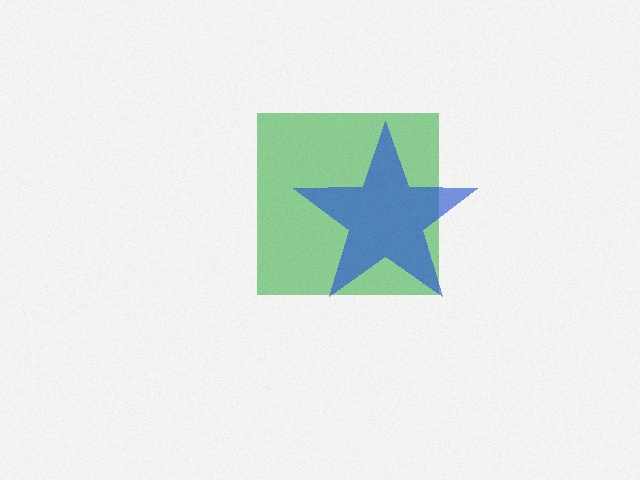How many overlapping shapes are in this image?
There are 2 overlapping shapes in the image.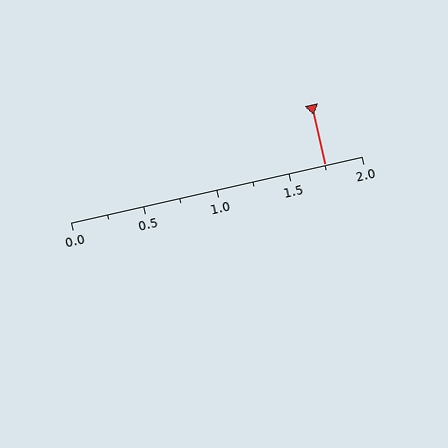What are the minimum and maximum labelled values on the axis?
The axis runs from 0.0 to 2.0.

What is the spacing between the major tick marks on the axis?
The major ticks are spaced 0.5 apart.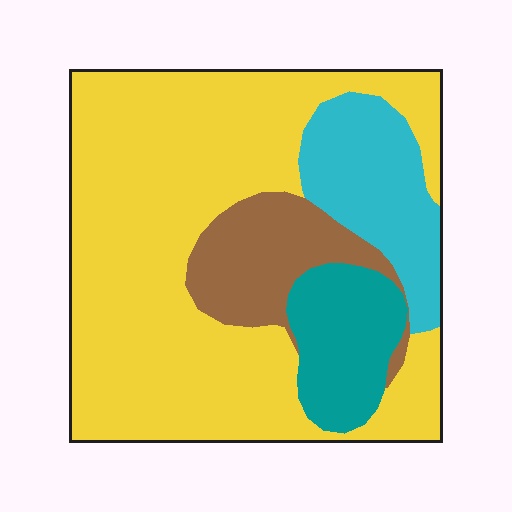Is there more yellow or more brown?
Yellow.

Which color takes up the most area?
Yellow, at roughly 65%.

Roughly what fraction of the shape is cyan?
Cyan takes up about one eighth (1/8) of the shape.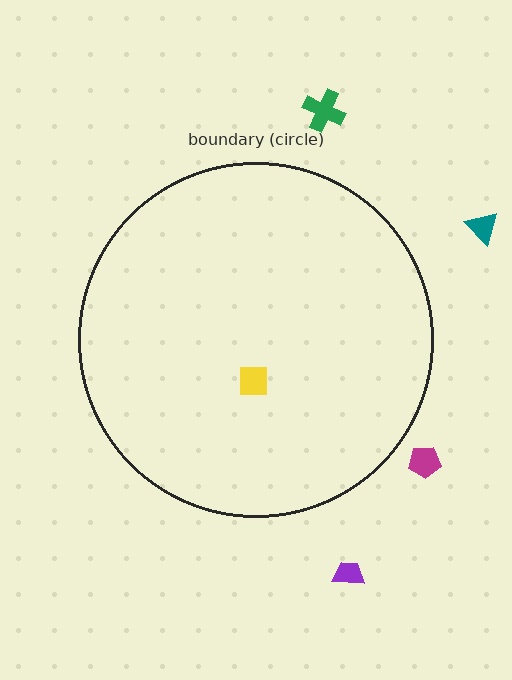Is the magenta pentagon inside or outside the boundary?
Outside.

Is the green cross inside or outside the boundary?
Outside.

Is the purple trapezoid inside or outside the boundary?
Outside.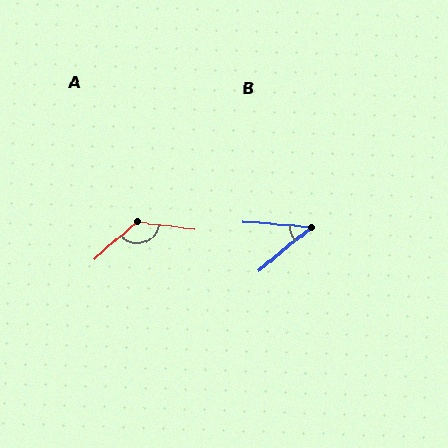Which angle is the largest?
A, at approximately 131 degrees.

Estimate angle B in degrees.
Approximately 45 degrees.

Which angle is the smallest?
B, at approximately 45 degrees.